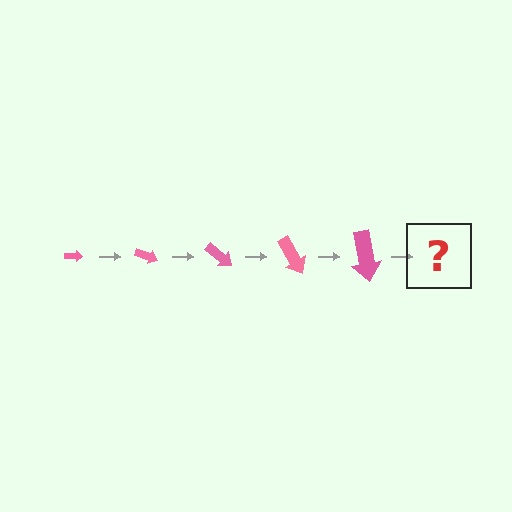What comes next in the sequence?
The next element should be an arrow, larger than the previous one and rotated 100 degrees from the start.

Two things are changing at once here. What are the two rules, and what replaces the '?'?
The two rules are that the arrow grows larger each step and it rotates 20 degrees each step. The '?' should be an arrow, larger than the previous one and rotated 100 degrees from the start.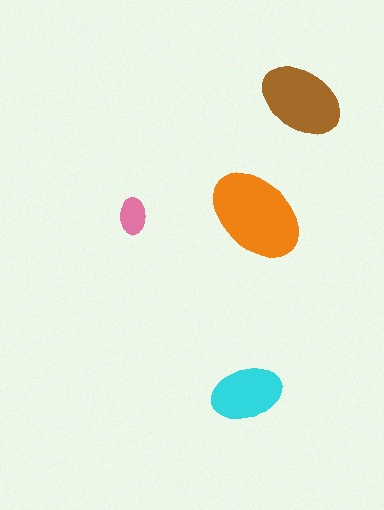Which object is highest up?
The brown ellipse is topmost.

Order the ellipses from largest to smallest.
the orange one, the brown one, the cyan one, the pink one.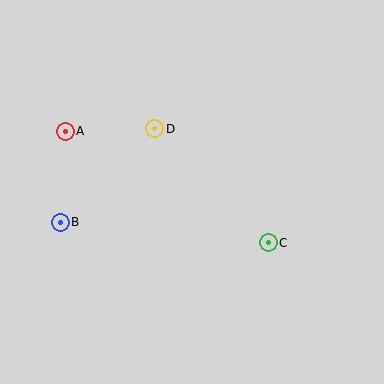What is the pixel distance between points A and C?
The distance between A and C is 232 pixels.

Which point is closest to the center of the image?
Point D at (155, 129) is closest to the center.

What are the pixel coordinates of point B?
Point B is at (60, 222).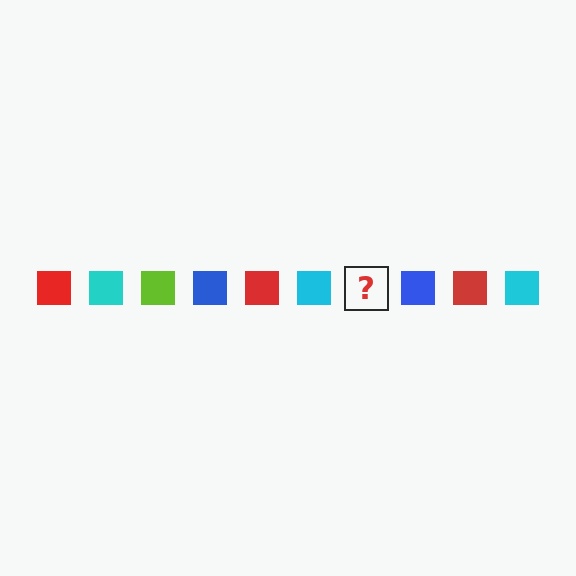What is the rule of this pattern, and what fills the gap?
The rule is that the pattern cycles through red, cyan, lime, blue squares. The gap should be filled with a lime square.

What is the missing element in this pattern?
The missing element is a lime square.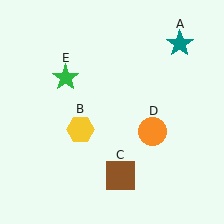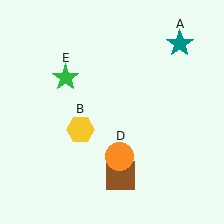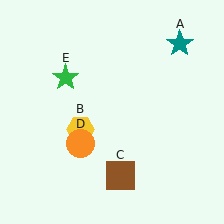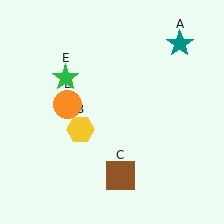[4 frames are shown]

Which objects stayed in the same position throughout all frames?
Teal star (object A) and yellow hexagon (object B) and brown square (object C) and green star (object E) remained stationary.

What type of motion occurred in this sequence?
The orange circle (object D) rotated clockwise around the center of the scene.